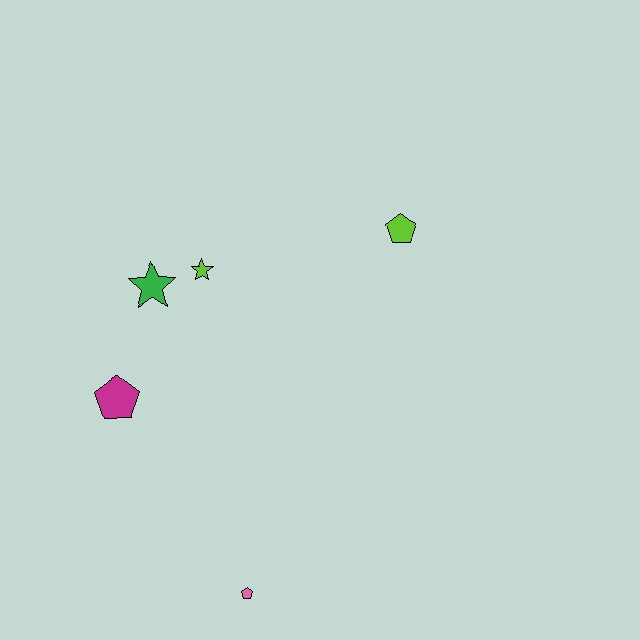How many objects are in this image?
There are 5 objects.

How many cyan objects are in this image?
There are no cyan objects.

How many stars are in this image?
There are 2 stars.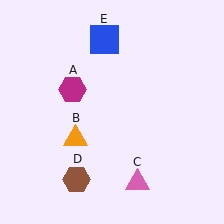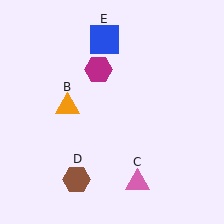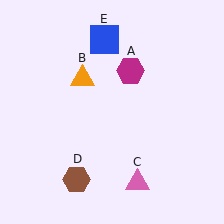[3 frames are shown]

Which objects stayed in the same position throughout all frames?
Pink triangle (object C) and brown hexagon (object D) and blue square (object E) remained stationary.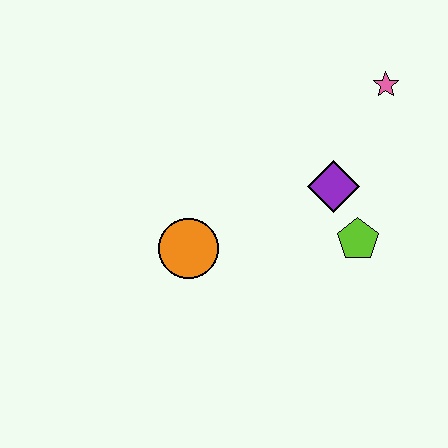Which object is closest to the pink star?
The purple diamond is closest to the pink star.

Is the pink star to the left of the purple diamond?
No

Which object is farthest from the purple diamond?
The orange circle is farthest from the purple diamond.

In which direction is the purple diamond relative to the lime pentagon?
The purple diamond is above the lime pentagon.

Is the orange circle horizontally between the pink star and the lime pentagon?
No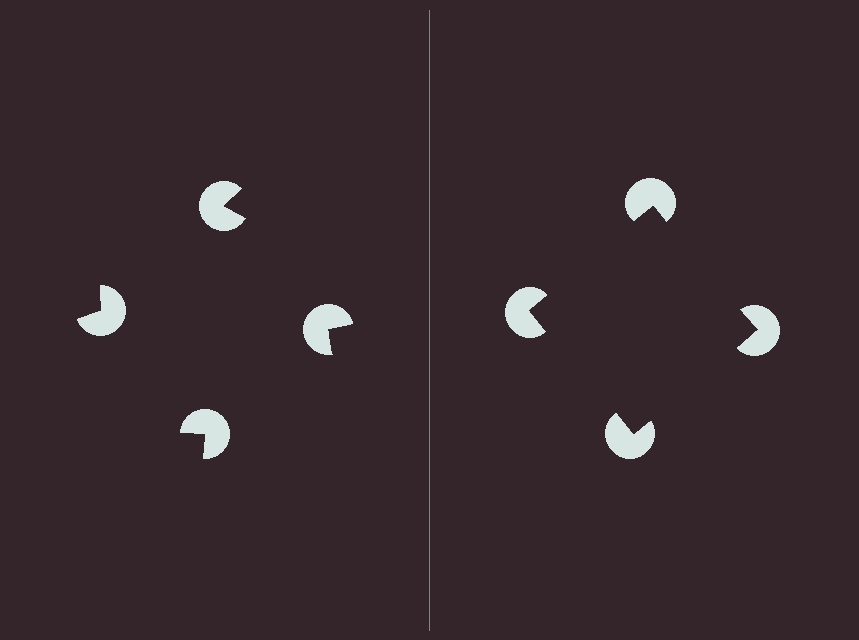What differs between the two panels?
The pac-man discs are positioned identically on both sides; only the wedge orientations differ. On the right they align to a square; on the left they are misaligned.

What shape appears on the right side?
An illusory square.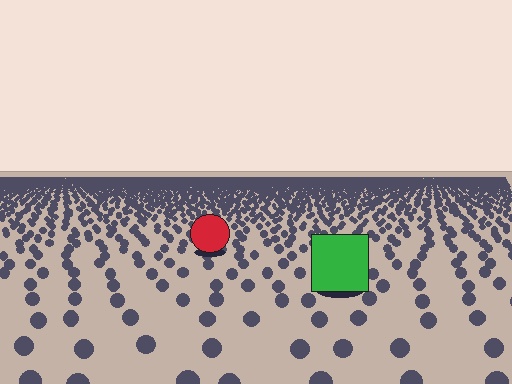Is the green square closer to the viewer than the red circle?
Yes. The green square is closer — you can tell from the texture gradient: the ground texture is coarser near it.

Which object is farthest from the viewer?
The red circle is farthest from the viewer. It appears smaller and the ground texture around it is denser.